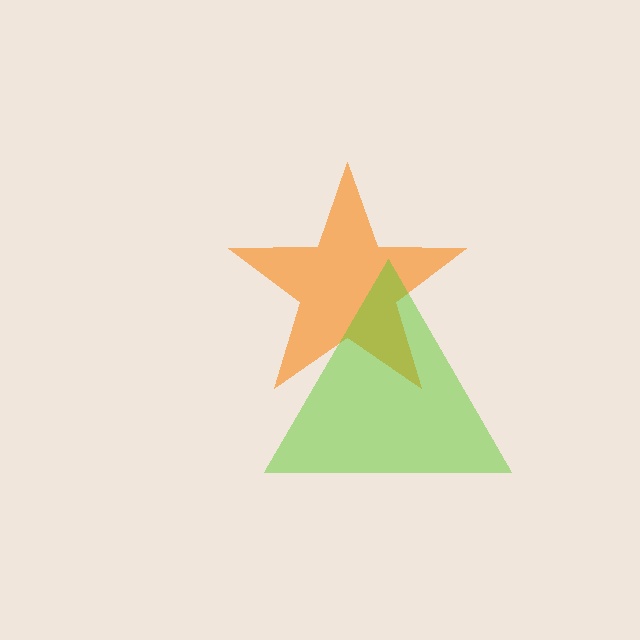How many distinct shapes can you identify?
There are 2 distinct shapes: an orange star, a lime triangle.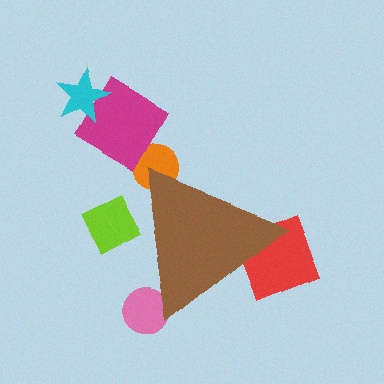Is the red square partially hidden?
Yes, the red square is partially hidden behind the brown triangle.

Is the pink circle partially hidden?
Yes, the pink circle is partially hidden behind the brown triangle.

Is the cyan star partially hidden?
No, the cyan star is fully visible.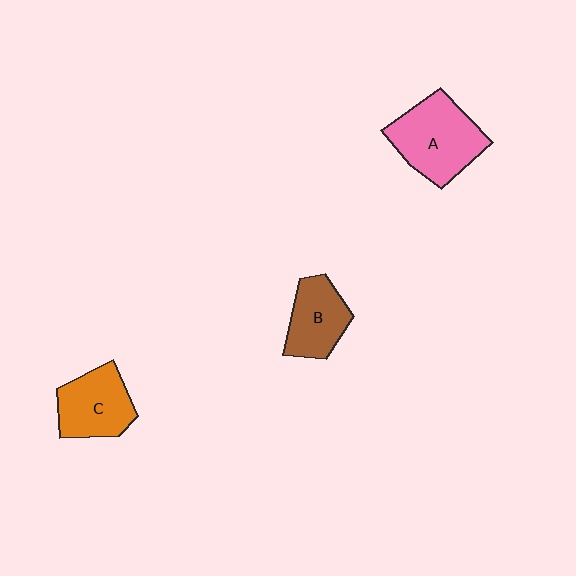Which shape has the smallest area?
Shape B (brown).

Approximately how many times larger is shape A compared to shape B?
Approximately 1.5 times.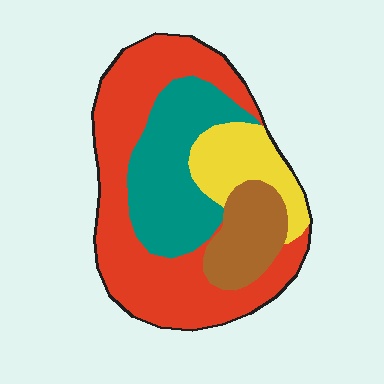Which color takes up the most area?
Red, at roughly 45%.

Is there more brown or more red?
Red.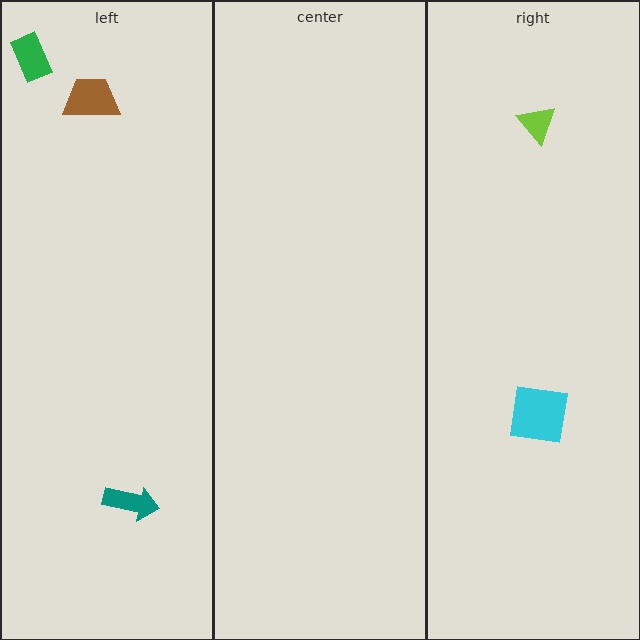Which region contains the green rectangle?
The left region.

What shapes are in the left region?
The green rectangle, the brown trapezoid, the teal arrow.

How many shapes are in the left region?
3.